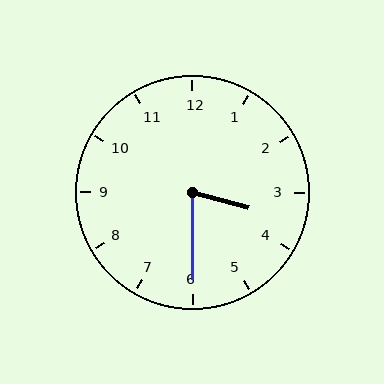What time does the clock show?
3:30.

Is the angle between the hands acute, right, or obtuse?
It is acute.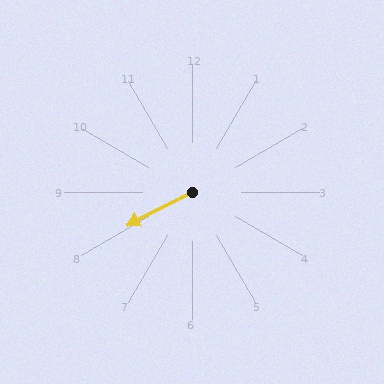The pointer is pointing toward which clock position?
Roughly 8 o'clock.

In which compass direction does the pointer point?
Southwest.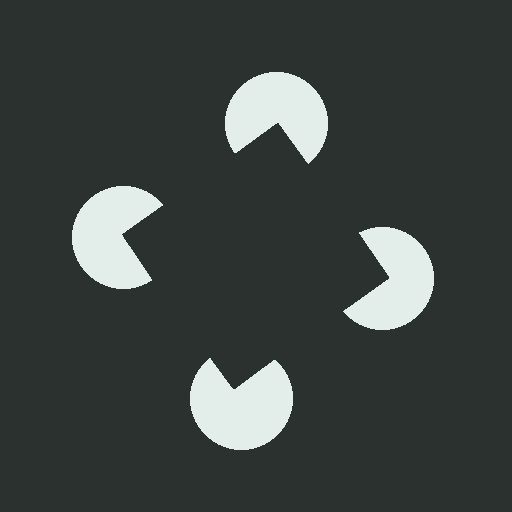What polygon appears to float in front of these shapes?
An illusory square — its edges are inferred from the aligned wedge cuts in the pac-man discs, not physically drawn.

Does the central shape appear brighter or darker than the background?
It typically appears slightly darker than the background, even though no actual brightness change is drawn.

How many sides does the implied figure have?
4 sides.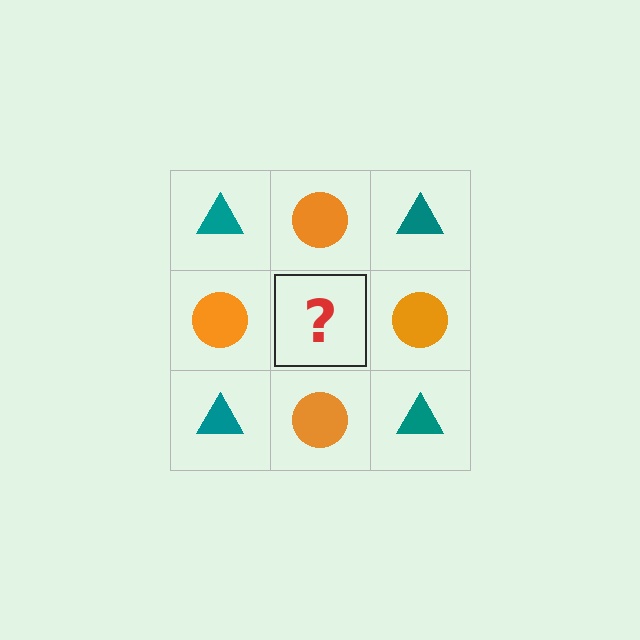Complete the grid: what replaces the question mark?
The question mark should be replaced with a teal triangle.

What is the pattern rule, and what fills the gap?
The rule is that it alternates teal triangle and orange circle in a checkerboard pattern. The gap should be filled with a teal triangle.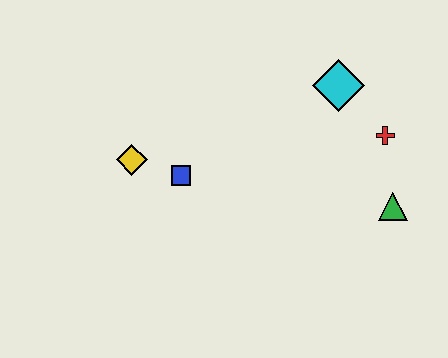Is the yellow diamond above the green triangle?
Yes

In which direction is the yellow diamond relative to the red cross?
The yellow diamond is to the left of the red cross.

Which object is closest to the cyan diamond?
The red cross is closest to the cyan diamond.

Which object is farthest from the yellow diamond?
The green triangle is farthest from the yellow diamond.